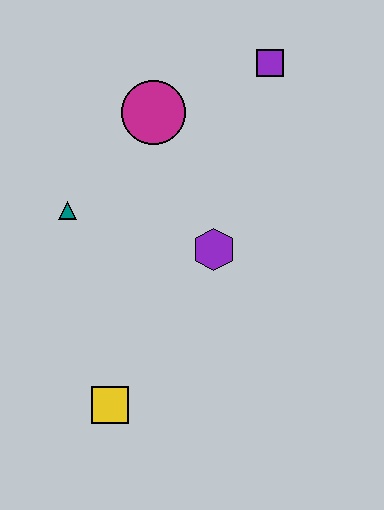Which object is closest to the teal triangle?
The magenta circle is closest to the teal triangle.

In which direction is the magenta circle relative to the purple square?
The magenta circle is to the left of the purple square.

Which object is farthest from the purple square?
The yellow square is farthest from the purple square.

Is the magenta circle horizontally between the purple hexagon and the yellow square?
Yes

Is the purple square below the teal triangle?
No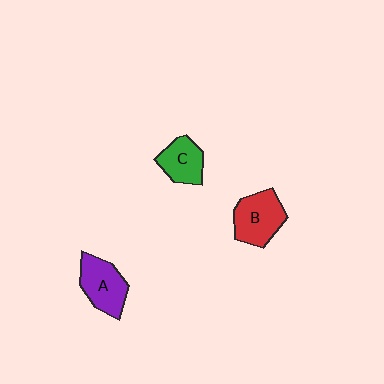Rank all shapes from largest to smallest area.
From largest to smallest: B (red), A (purple), C (green).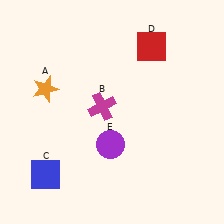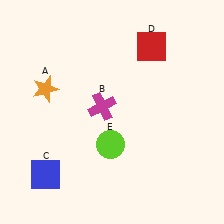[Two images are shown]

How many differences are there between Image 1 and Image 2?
There is 1 difference between the two images.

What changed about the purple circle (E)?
In Image 1, E is purple. In Image 2, it changed to lime.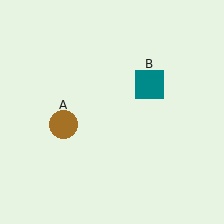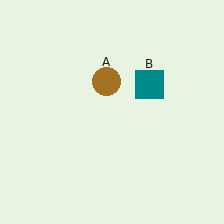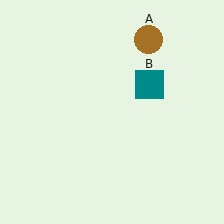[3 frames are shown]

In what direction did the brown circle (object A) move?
The brown circle (object A) moved up and to the right.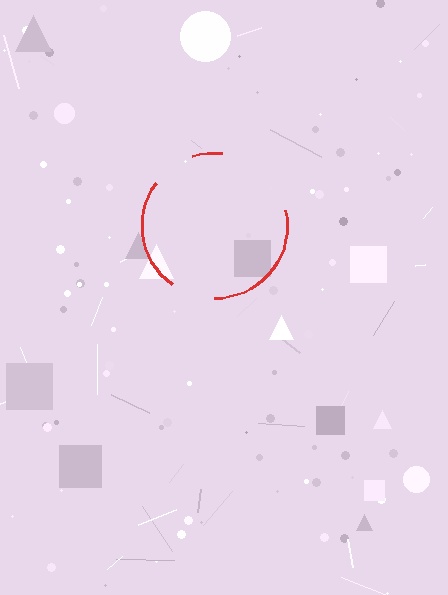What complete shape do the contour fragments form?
The contour fragments form a circle.